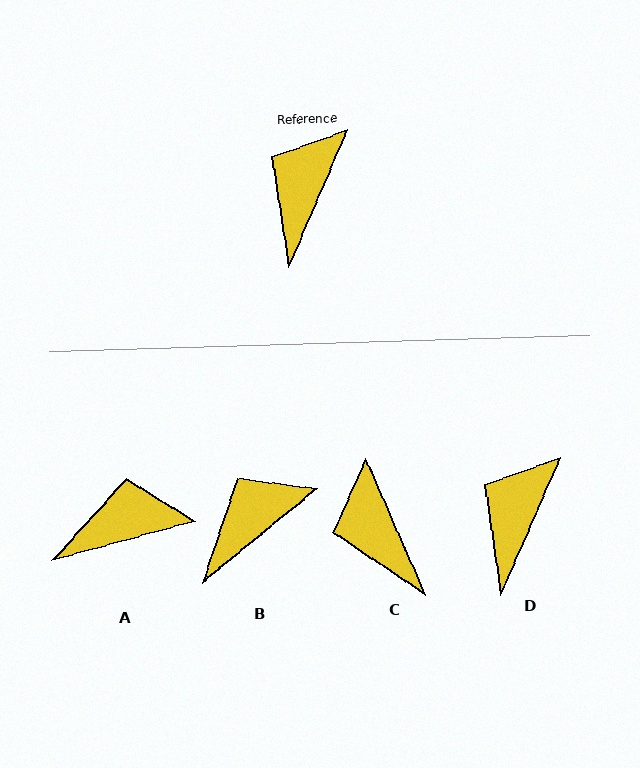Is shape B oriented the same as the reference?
No, it is off by about 27 degrees.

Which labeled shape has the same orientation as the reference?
D.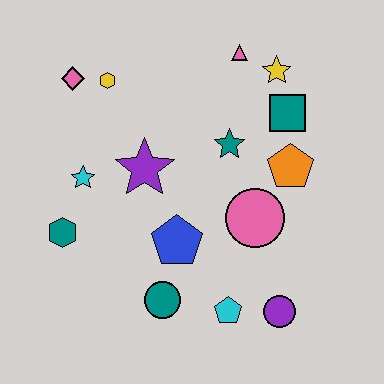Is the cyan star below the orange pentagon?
Yes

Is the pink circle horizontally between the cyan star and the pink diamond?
No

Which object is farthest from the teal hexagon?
The yellow star is farthest from the teal hexagon.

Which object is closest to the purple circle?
The cyan pentagon is closest to the purple circle.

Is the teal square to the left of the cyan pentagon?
No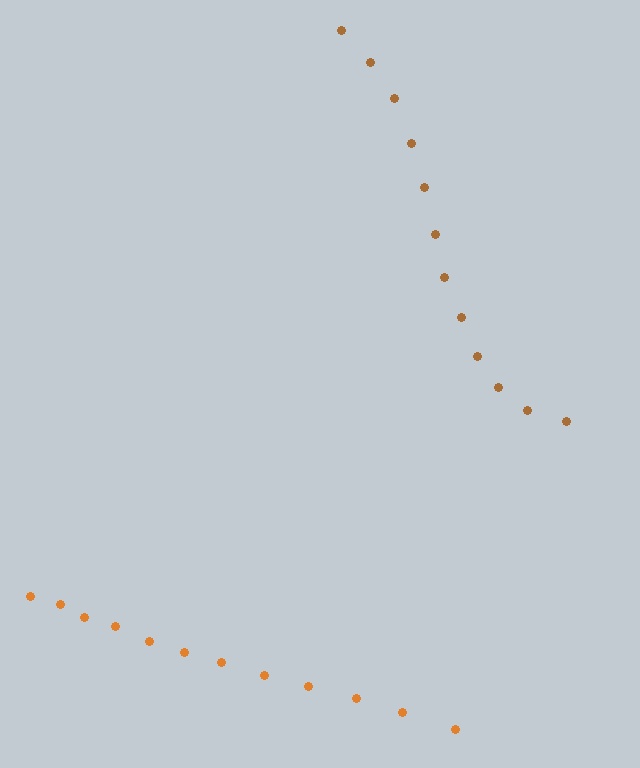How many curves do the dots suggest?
There are 2 distinct paths.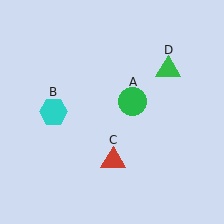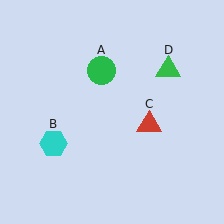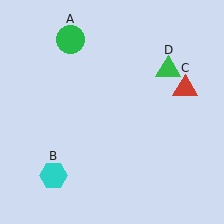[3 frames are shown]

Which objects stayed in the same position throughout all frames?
Green triangle (object D) remained stationary.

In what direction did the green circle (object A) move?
The green circle (object A) moved up and to the left.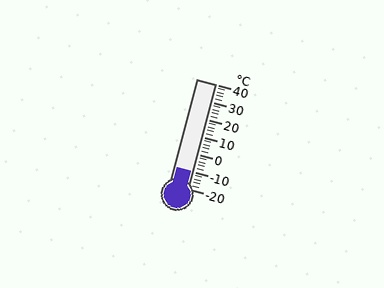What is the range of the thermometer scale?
The thermometer scale ranges from -20°C to 40°C.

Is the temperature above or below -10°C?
The temperature is at -10°C.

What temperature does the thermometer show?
The thermometer shows approximately -10°C.